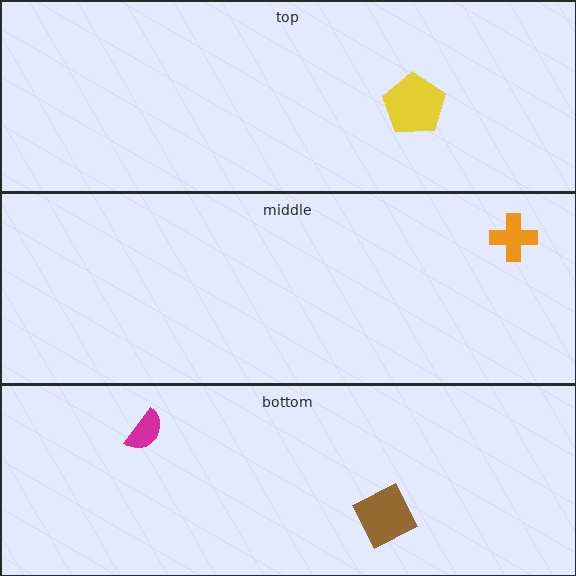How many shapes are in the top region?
1.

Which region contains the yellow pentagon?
The top region.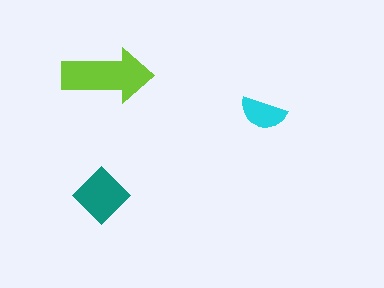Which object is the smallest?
The cyan semicircle.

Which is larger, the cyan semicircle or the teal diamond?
The teal diamond.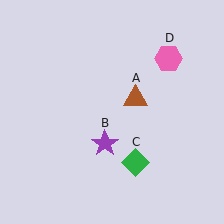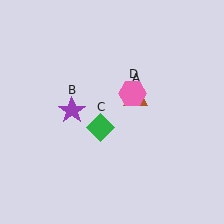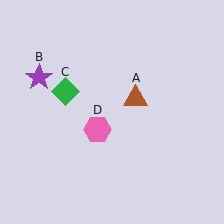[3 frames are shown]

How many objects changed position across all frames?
3 objects changed position: purple star (object B), green diamond (object C), pink hexagon (object D).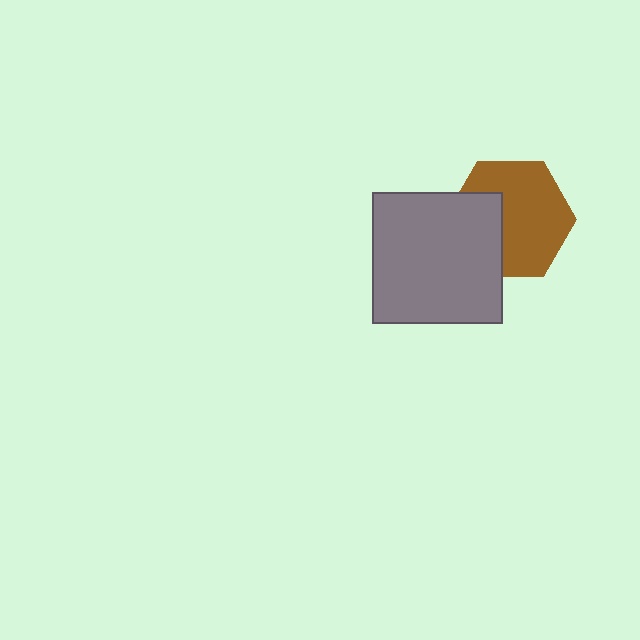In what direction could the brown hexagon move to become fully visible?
The brown hexagon could move right. That would shift it out from behind the gray square entirely.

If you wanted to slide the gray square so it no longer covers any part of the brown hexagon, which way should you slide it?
Slide it left — that is the most direct way to separate the two shapes.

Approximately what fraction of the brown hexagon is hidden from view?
Roughly 34% of the brown hexagon is hidden behind the gray square.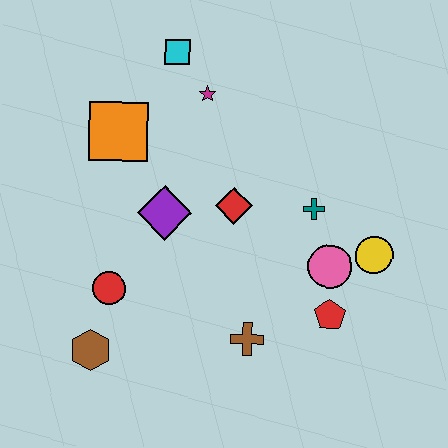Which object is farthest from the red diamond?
The brown hexagon is farthest from the red diamond.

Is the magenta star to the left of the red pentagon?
Yes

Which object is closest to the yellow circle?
The pink circle is closest to the yellow circle.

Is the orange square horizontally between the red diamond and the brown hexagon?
Yes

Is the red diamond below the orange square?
Yes